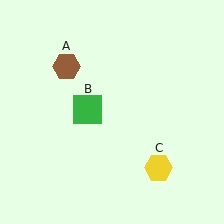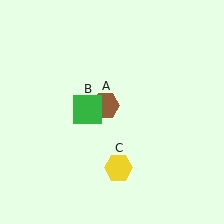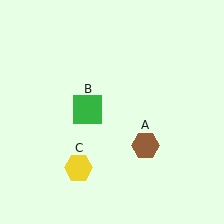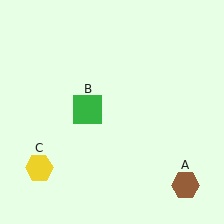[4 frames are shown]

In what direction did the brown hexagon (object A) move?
The brown hexagon (object A) moved down and to the right.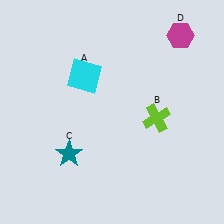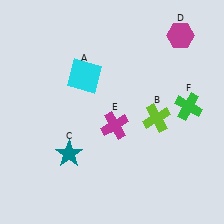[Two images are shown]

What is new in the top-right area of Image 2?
A green cross (F) was added in the top-right area of Image 2.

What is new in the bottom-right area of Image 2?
A magenta cross (E) was added in the bottom-right area of Image 2.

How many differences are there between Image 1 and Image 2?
There are 2 differences between the two images.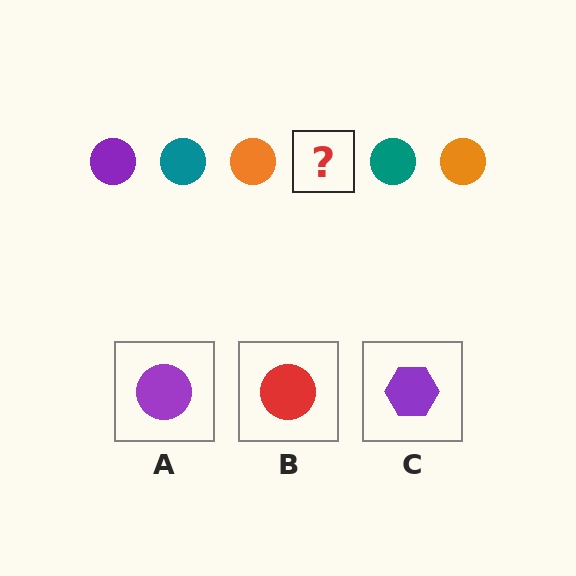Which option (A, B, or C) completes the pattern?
A.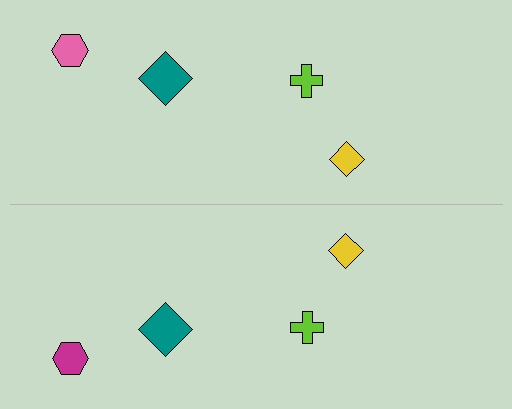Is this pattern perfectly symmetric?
No, the pattern is not perfectly symmetric. The magenta hexagon on the bottom side breaks the symmetry — its mirror counterpart is pink.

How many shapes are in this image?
There are 8 shapes in this image.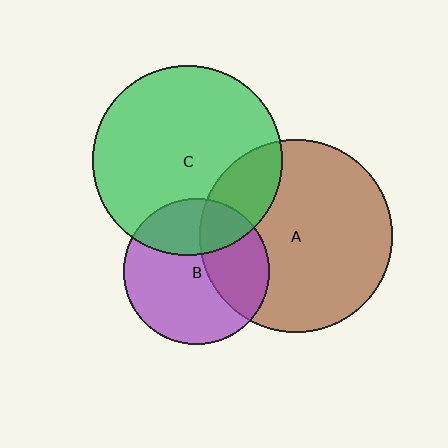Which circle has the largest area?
Circle A (brown).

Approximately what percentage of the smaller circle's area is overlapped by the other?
Approximately 35%.